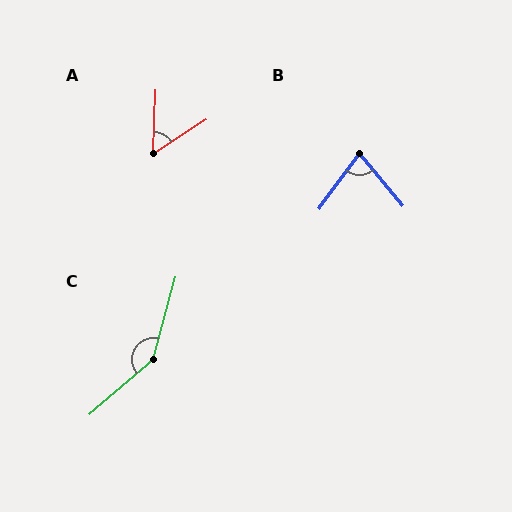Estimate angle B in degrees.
Approximately 76 degrees.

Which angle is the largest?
C, at approximately 146 degrees.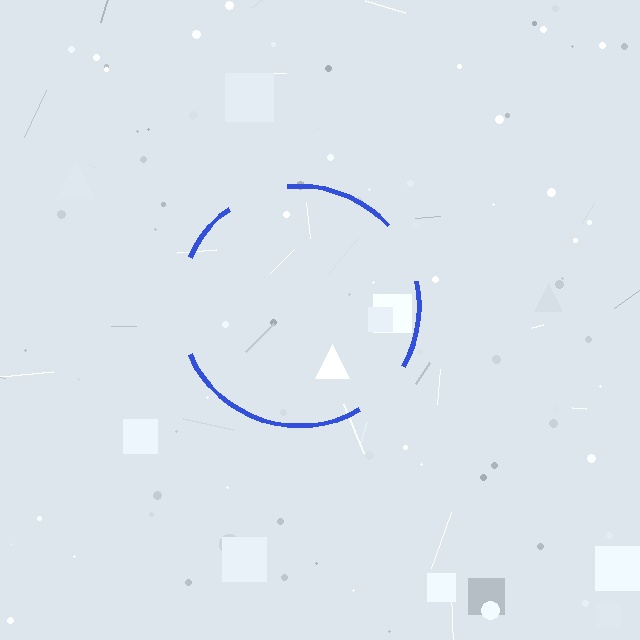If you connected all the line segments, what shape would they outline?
They would outline a circle.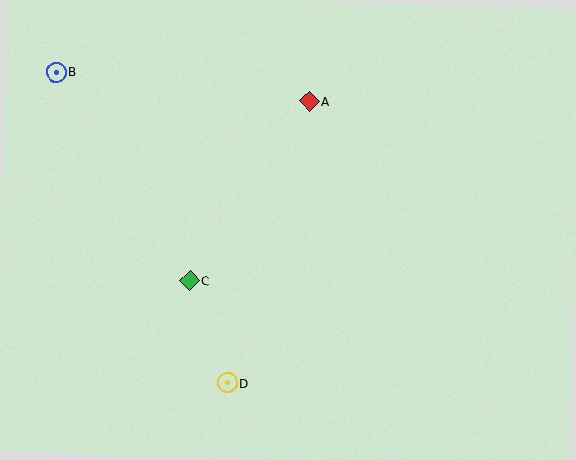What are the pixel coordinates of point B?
Point B is at (56, 72).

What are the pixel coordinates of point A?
Point A is at (309, 101).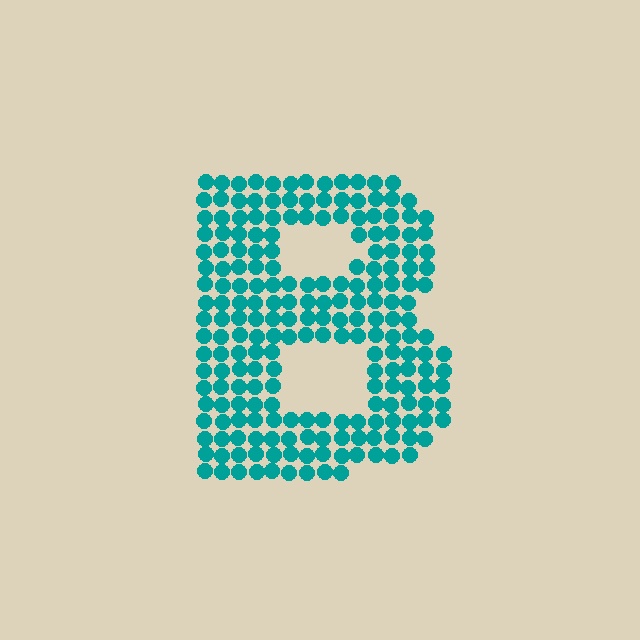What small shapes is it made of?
It is made of small circles.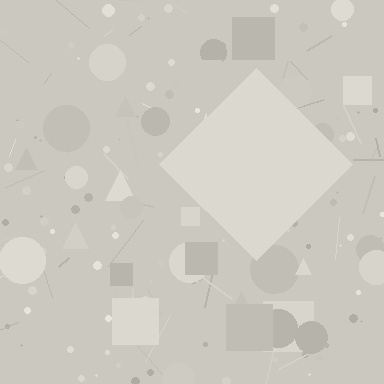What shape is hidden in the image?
A diamond is hidden in the image.